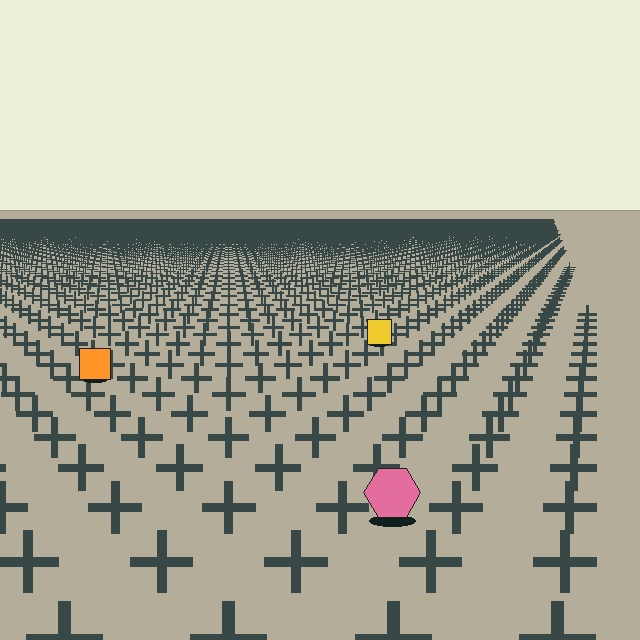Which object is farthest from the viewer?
The yellow square is farthest from the viewer. It appears smaller and the ground texture around it is denser.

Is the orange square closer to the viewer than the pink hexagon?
No. The pink hexagon is closer — you can tell from the texture gradient: the ground texture is coarser near it.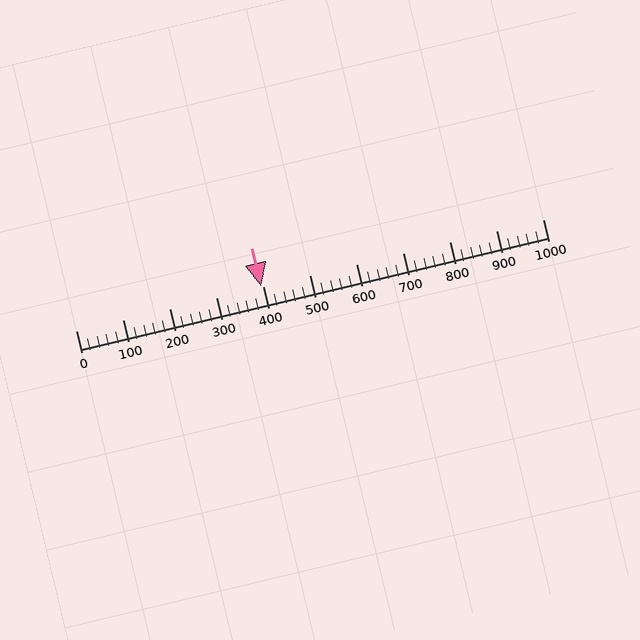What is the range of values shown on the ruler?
The ruler shows values from 0 to 1000.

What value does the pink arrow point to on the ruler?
The pink arrow points to approximately 396.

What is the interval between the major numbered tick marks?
The major tick marks are spaced 100 units apart.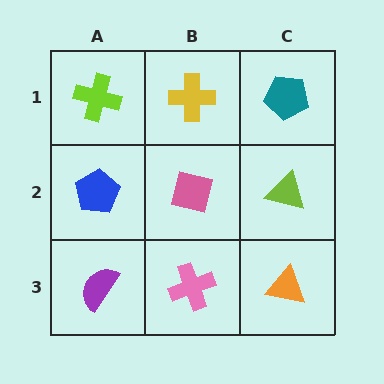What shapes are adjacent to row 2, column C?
A teal pentagon (row 1, column C), an orange triangle (row 3, column C), a pink square (row 2, column B).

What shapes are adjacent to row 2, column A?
A lime cross (row 1, column A), a purple semicircle (row 3, column A), a pink square (row 2, column B).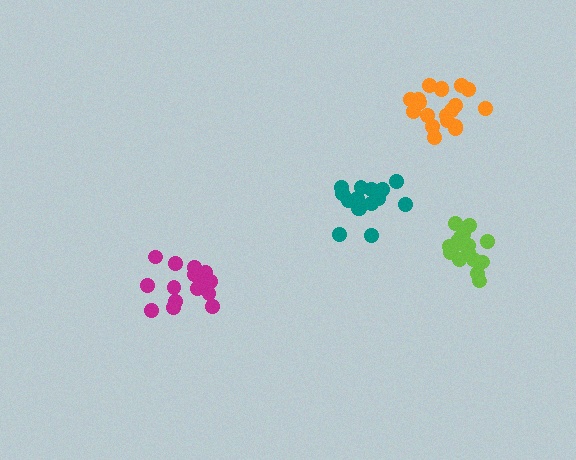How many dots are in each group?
Group 1: 16 dots, Group 2: 16 dots, Group 3: 17 dots, Group 4: 19 dots (68 total).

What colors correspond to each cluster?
The clusters are colored: teal, magenta, lime, orange.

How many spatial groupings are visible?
There are 4 spatial groupings.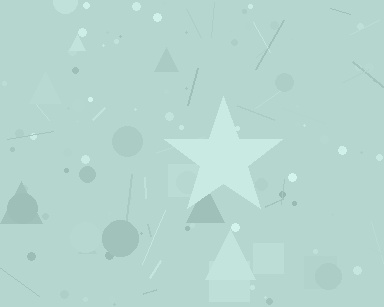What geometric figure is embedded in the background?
A star is embedded in the background.